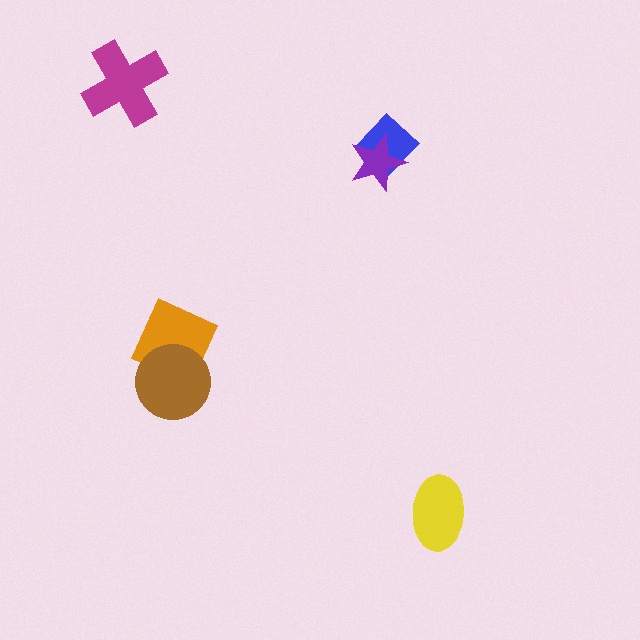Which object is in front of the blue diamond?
The purple star is in front of the blue diamond.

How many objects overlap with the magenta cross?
0 objects overlap with the magenta cross.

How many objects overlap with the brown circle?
1 object overlaps with the brown circle.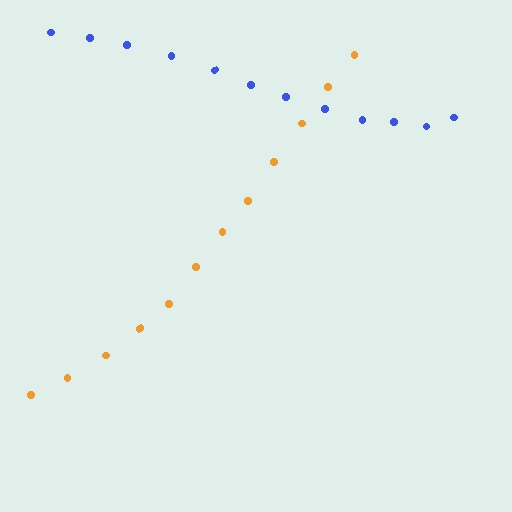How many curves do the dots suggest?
There are 2 distinct paths.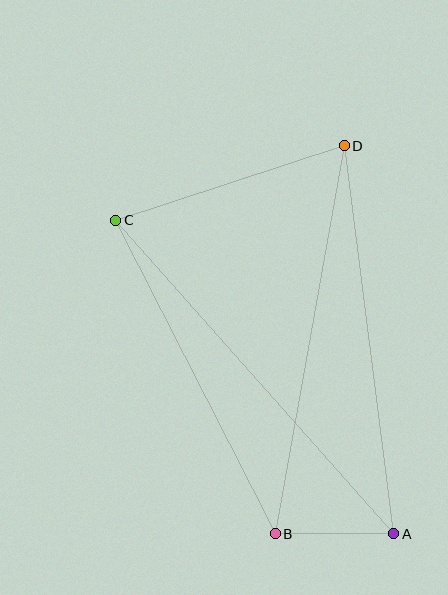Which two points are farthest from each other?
Points A and C are farthest from each other.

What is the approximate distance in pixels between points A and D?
The distance between A and D is approximately 391 pixels.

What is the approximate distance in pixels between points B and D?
The distance between B and D is approximately 394 pixels.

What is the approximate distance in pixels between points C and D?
The distance between C and D is approximately 240 pixels.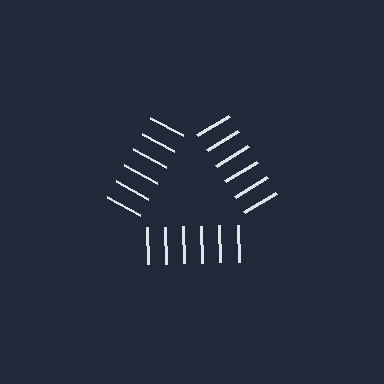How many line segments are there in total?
18 — 6 along each of the 3 edges.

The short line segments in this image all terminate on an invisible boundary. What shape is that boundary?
An illusory triangle — the line segments terminate on its edges but no continuous stroke is drawn.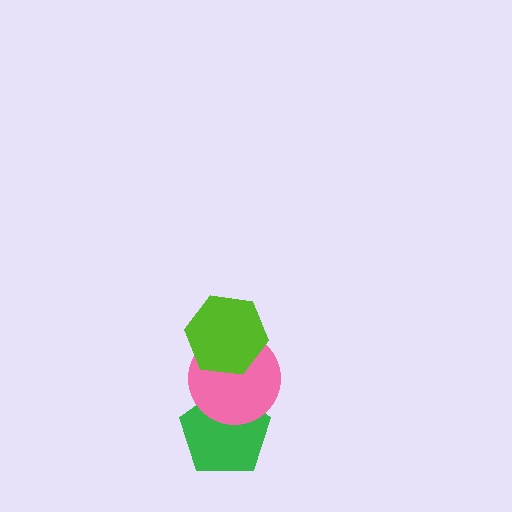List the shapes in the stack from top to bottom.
From top to bottom: the lime hexagon, the pink circle, the green pentagon.